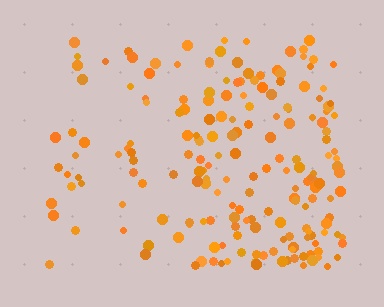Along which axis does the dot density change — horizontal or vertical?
Horizontal.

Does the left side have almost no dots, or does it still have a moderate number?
Still a moderate number, just noticeably fewer than the right.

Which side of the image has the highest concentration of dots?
The right.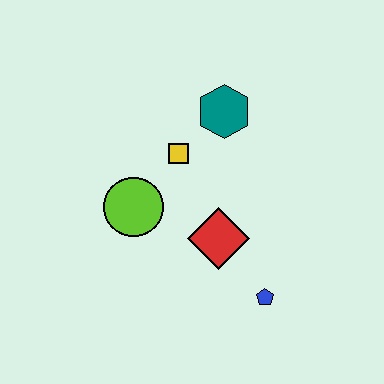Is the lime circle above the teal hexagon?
No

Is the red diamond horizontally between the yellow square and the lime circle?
No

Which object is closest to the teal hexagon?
The yellow square is closest to the teal hexagon.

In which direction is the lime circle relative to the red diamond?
The lime circle is to the left of the red diamond.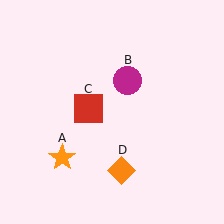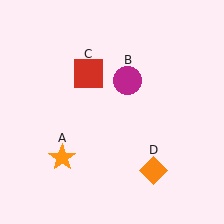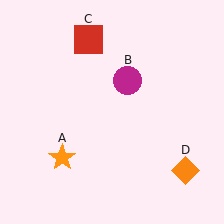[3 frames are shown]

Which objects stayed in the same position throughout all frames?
Orange star (object A) and magenta circle (object B) remained stationary.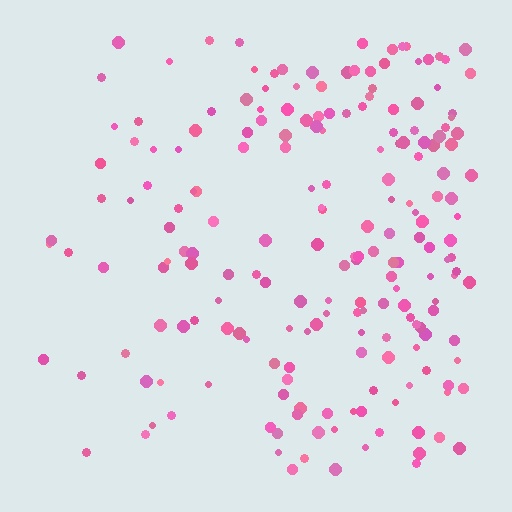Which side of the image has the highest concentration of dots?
The right.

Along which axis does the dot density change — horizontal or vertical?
Horizontal.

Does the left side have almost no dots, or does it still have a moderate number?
Still a moderate number, just noticeably fewer than the right.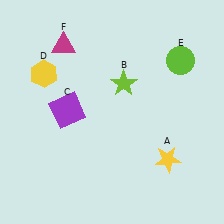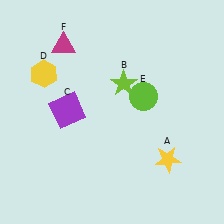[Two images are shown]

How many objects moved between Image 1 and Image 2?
1 object moved between the two images.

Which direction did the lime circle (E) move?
The lime circle (E) moved left.